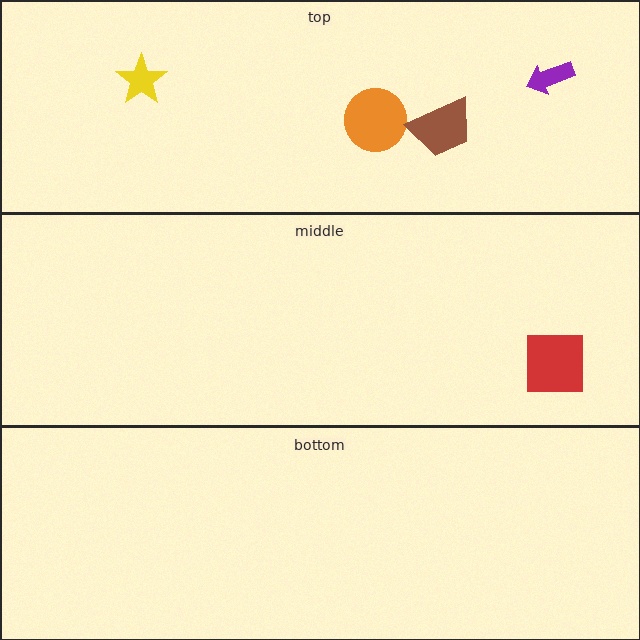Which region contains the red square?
The middle region.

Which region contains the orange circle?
The top region.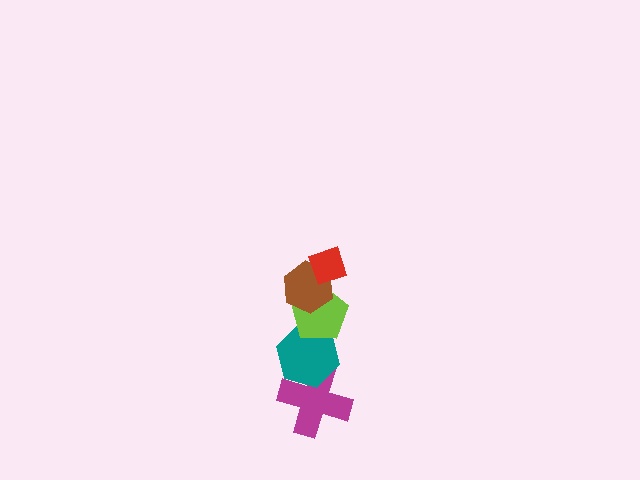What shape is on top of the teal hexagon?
The lime pentagon is on top of the teal hexagon.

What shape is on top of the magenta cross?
The teal hexagon is on top of the magenta cross.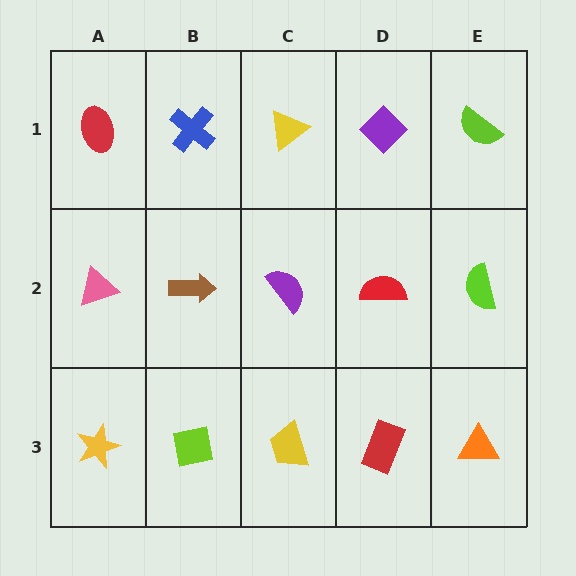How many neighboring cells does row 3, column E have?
2.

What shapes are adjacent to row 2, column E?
A lime semicircle (row 1, column E), an orange triangle (row 3, column E), a red semicircle (row 2, column D).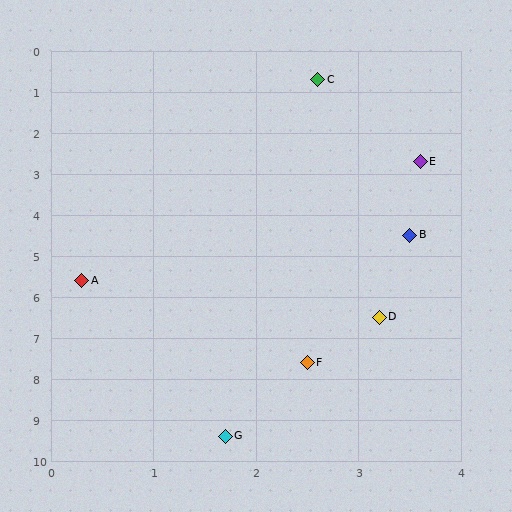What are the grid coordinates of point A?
Point A is at approximately (0.3, 5.6).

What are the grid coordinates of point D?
Point D is at approximately (3.2, 6.5).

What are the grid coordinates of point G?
Point G is at approximately (1.7, 9.4).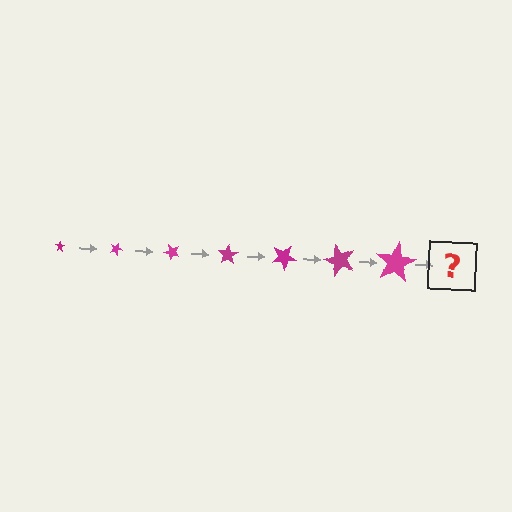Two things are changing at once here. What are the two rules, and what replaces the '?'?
The two rules are that the star grows larger each step and it rotates 25 degrees each step. The '?' should be a star, larger than the previous one and rotated 175 degrees from the start.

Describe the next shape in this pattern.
It should be a star, larger than the previous one and rotated 175 degrees from the start.